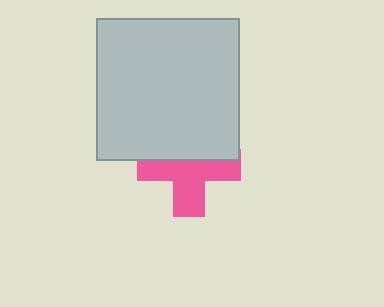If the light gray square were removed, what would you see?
You would see the complete pink cross.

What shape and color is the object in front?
The object in front is a light gray square.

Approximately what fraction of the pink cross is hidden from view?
Roughly 42% of the pink cross is hidden behind the light gray square.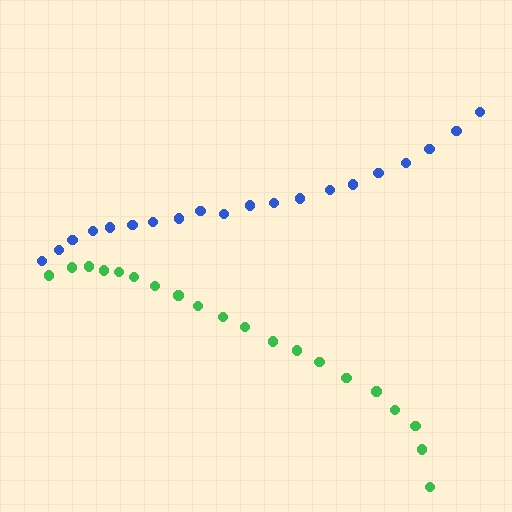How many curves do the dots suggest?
There are 2 distinct paths.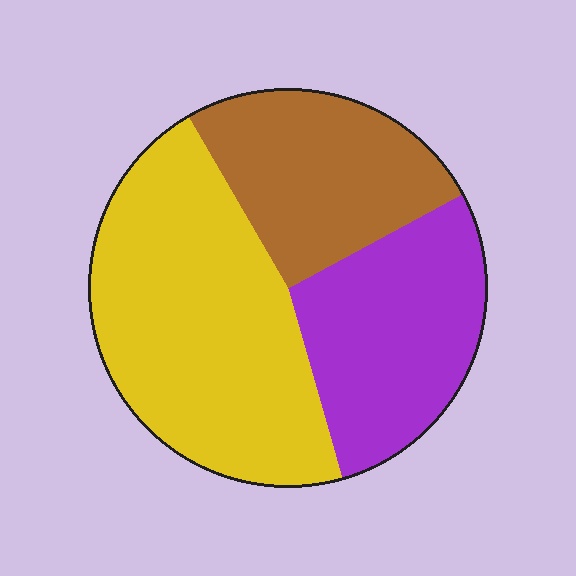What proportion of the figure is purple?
Purple takes up between a sixth and a third of the figure.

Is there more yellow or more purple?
Yellow.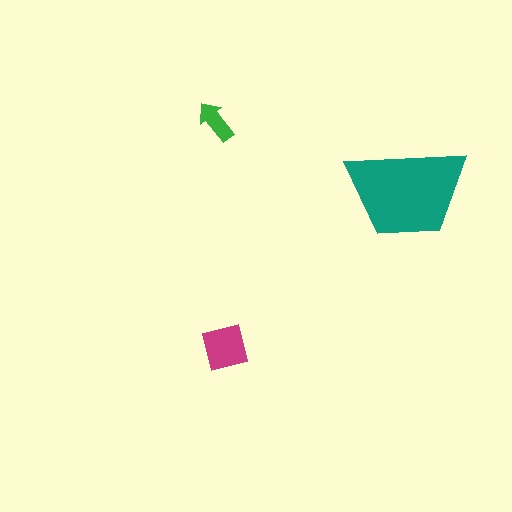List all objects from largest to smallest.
The teal trapezoid, the magenta square, the green arrow.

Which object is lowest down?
The magenta square is bottommost.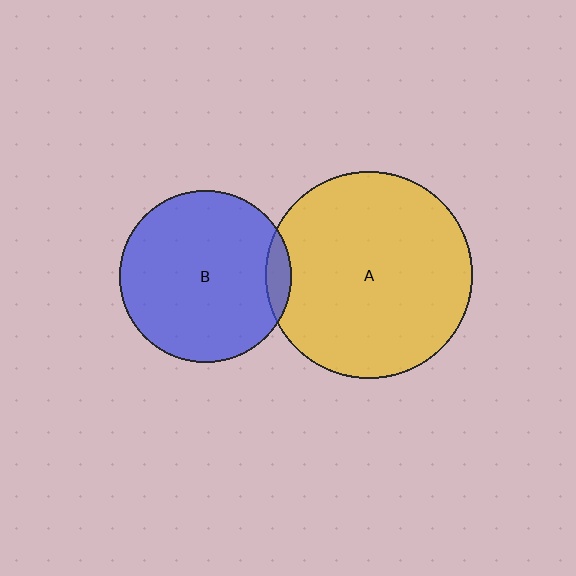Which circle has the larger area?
Circle A (yellow).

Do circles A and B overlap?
Yes.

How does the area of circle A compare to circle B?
Approximately 1.4 times.